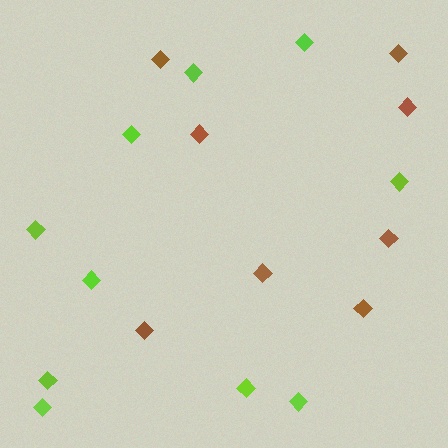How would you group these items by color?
There are 2 groups: one group of lime diamonds (10) and one group of brown diamonds (8).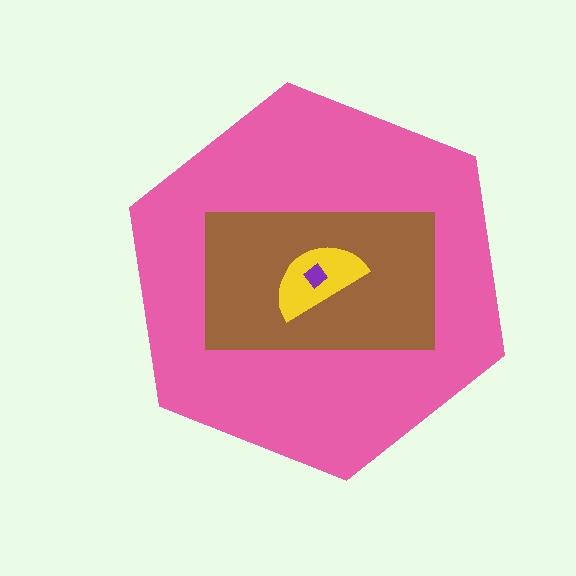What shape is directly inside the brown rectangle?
The yellow semicircle.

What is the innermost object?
The purple diamond.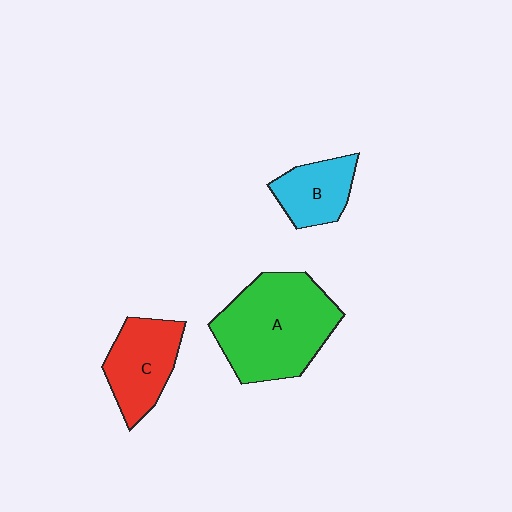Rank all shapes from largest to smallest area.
From largest to smallest: A (green), C (red), B (cyan).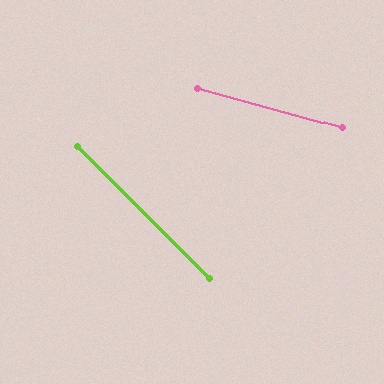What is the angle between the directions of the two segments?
Approximately 29 degrees.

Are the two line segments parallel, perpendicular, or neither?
Neither parallel nor perpendicular — they differ by about 29°.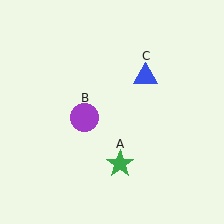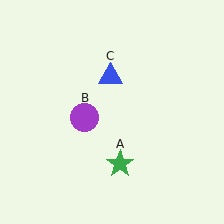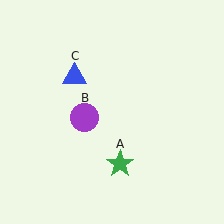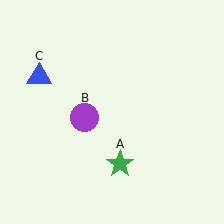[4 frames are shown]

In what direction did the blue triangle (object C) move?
The blue triangle (object C) moved left.